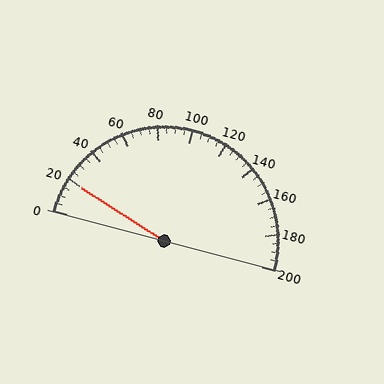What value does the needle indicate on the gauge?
The needle indicates approximately 20.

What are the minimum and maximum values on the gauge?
The gauge ranges from 0 to 200.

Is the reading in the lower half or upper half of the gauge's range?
The reading is in the lower half of the range (0 to 200).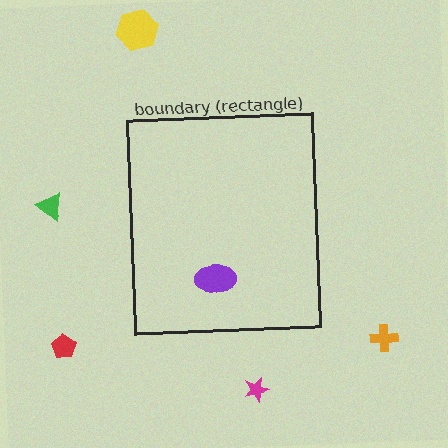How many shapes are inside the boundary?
1 inside, 5 outside.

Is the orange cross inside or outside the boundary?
Outside.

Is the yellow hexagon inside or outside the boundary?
Outside.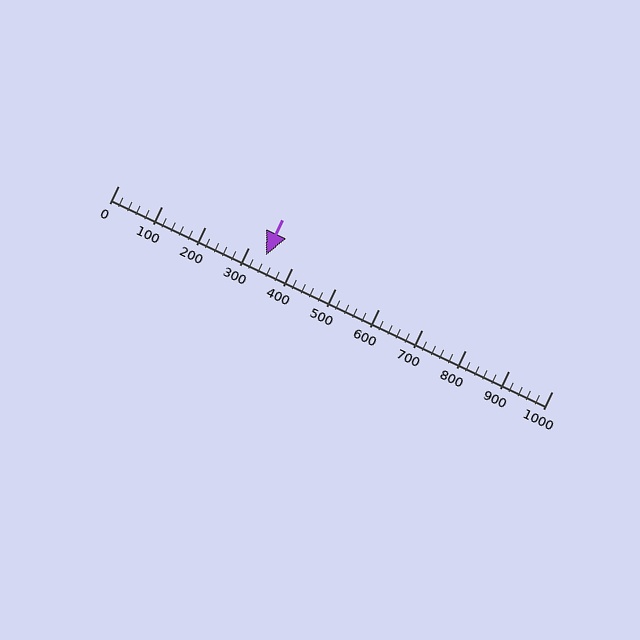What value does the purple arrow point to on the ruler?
The purple arrow points to approximately 340.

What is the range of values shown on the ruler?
The ruler shows values from 0 to 1000.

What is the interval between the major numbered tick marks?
The major tick marks are spaced 100 units apart.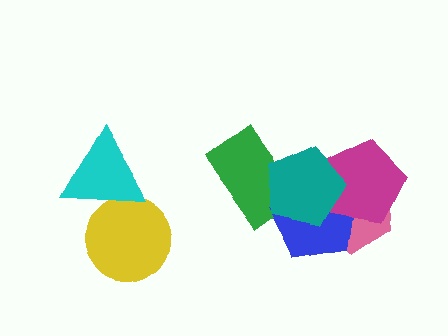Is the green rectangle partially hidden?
Yes, it is partially covered by another shape.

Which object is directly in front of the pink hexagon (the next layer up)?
The blue pentagon is directly in front of the pink hexagon.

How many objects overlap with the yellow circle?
1 object overlaps with the yellow circle.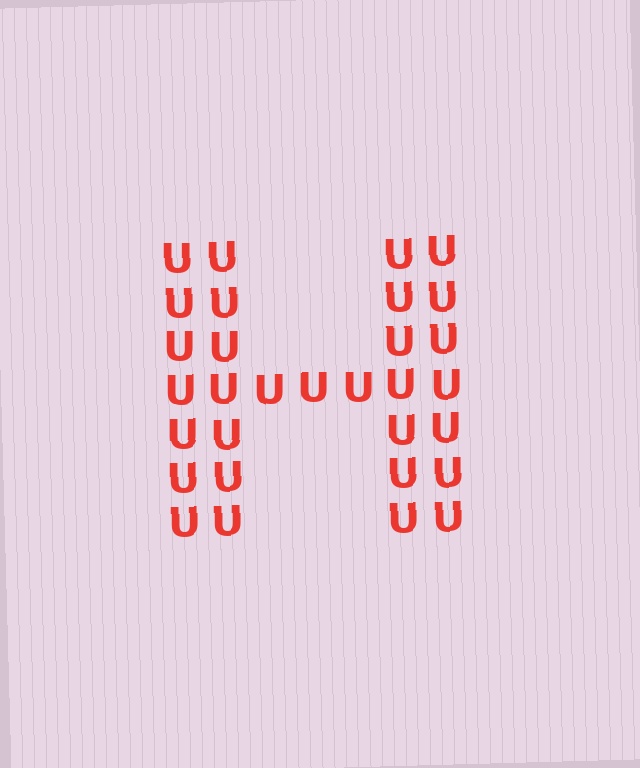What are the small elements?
The small elements are letter U's.